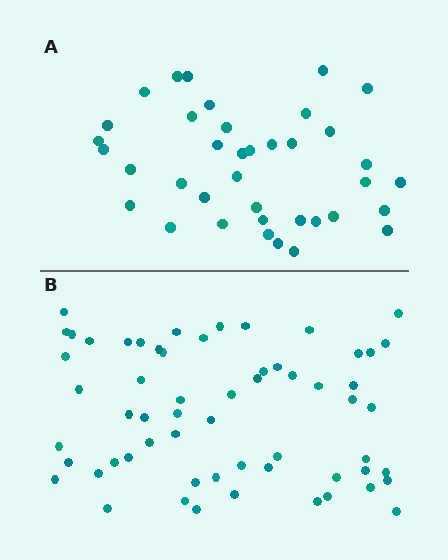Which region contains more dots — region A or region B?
Region B (the bottom region) has more dots.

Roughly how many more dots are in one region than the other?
Region B has approximately 20 more dots than region A.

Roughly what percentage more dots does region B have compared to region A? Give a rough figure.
About 60% more.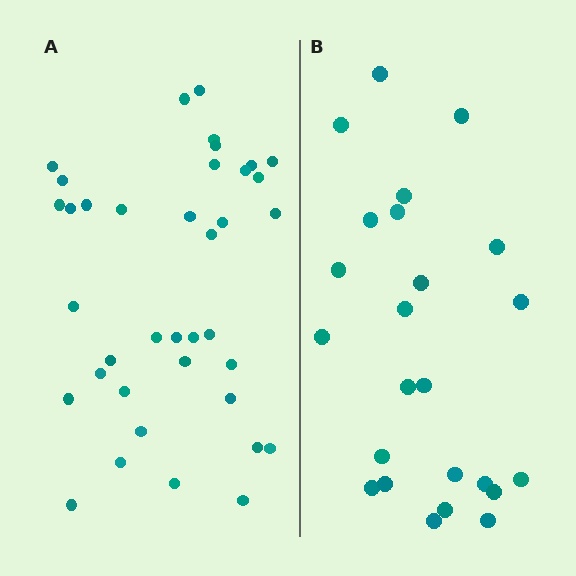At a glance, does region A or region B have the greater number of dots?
Region A (the left region) has more dots.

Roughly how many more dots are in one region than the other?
Region A has approximately 15 more dots than region B.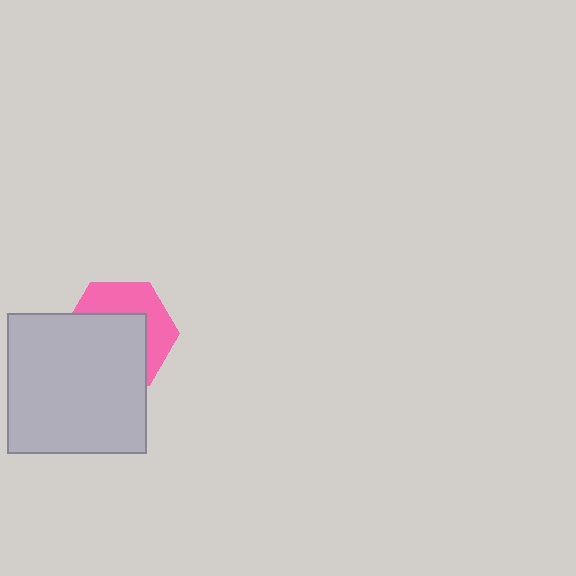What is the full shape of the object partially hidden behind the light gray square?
The partially hidden object is a pink hexagon.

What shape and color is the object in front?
The object in front is a light gray square.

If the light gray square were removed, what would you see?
You would see the complete pink hexagon.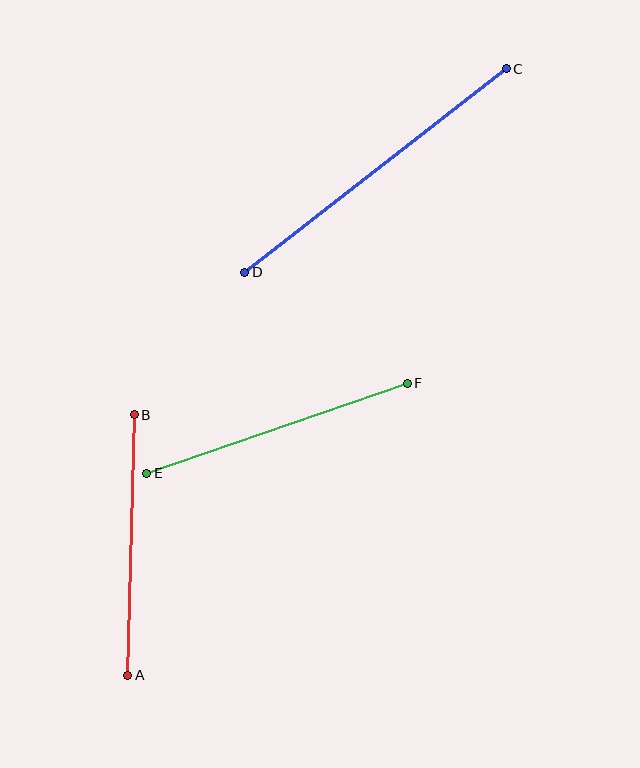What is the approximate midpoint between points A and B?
The midpoint is at approximately (131, 545) pixels.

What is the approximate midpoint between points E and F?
The midpoint is at approximately (277, 428) pixels.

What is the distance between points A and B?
The distance is approximately 260 pixels.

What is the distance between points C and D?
The distance is approximately 331 pixels.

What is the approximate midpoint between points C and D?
The midpoint is at approximately (375, 171) pixels.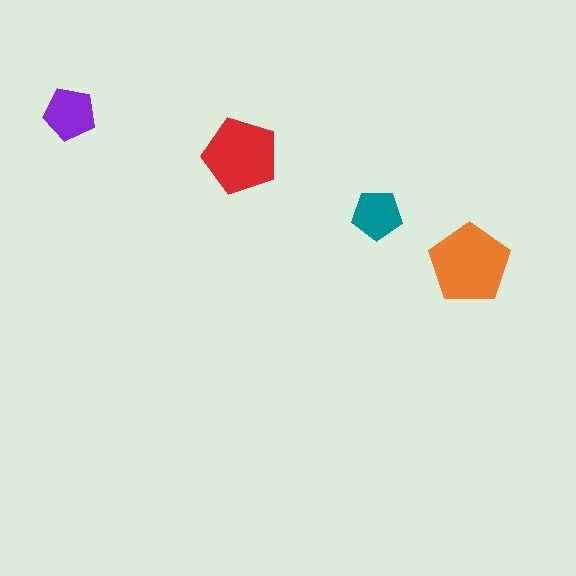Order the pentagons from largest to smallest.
the orange one, the red one, the purple one, the teal one.